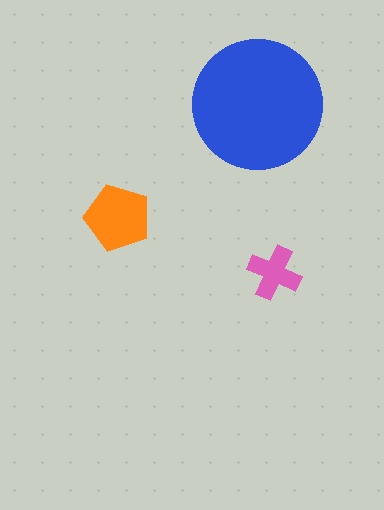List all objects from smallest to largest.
The pink cross, the orange pentagon, the blue circle.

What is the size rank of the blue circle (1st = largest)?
1st.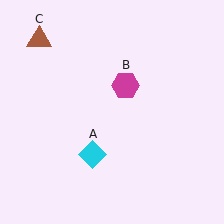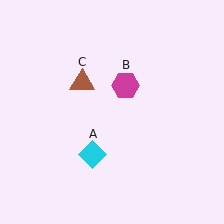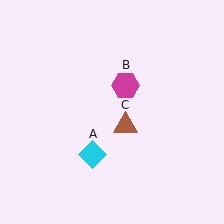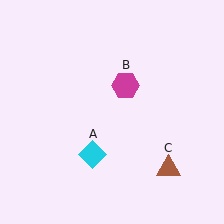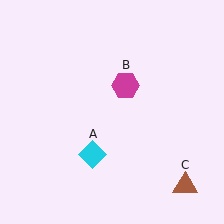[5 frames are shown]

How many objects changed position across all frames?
1 object changed position: brown triangle (object C).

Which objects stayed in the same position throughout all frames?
Cyan diamond (object A) and magenta hexagon (object B) remained stationary.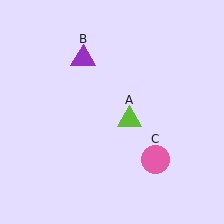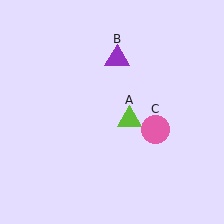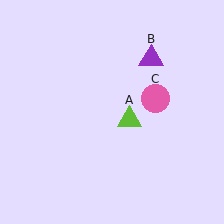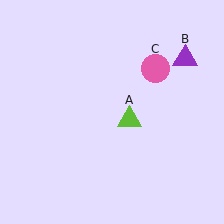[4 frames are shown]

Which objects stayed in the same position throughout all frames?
Lime triangle (object A) remained stationary.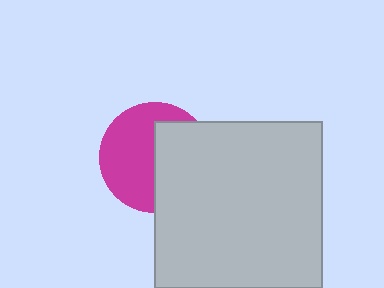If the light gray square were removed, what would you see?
You would see the complete magenta circle.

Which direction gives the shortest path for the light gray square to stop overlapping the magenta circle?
Moving right gives the shortest separation.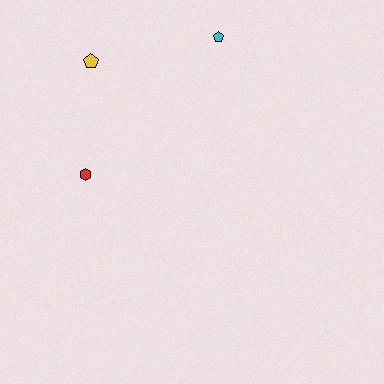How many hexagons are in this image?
There is 1 hexagon.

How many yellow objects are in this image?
There is 1 yellow object.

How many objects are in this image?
There are 3 objects.